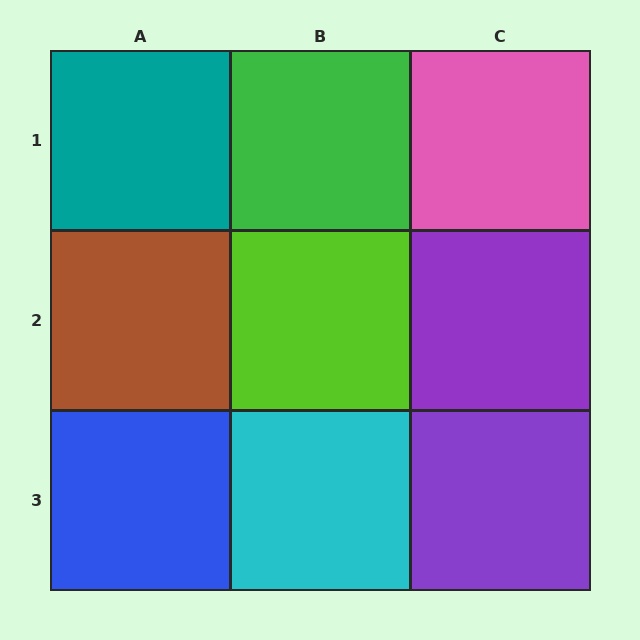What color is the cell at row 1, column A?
Teal.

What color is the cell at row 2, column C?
Purple.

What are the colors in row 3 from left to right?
Blue, cyan, purple.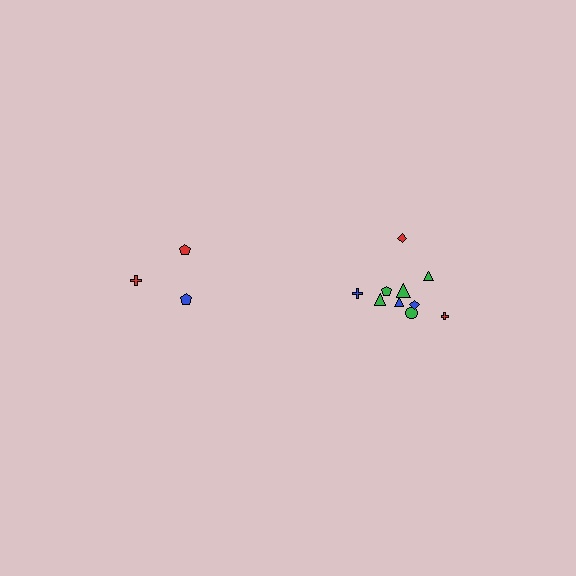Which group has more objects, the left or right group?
The right group.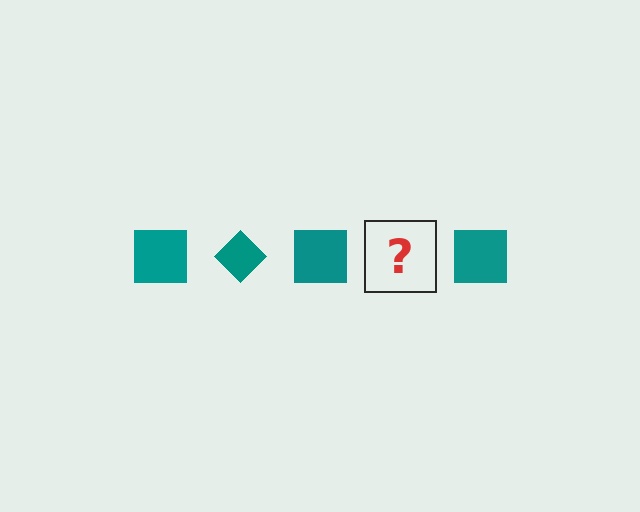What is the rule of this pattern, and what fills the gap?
The rule is that the pattern cycles through square, diamond shapes in teal. The gap should be filled with a teal diamond.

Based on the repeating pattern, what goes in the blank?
The blank should be a teal diamond.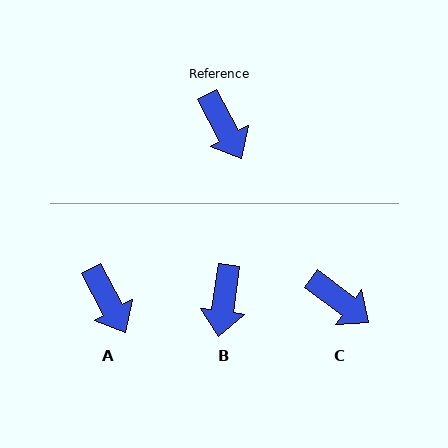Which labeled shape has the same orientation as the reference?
A.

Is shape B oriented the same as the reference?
No, it is off by about 37 degrees.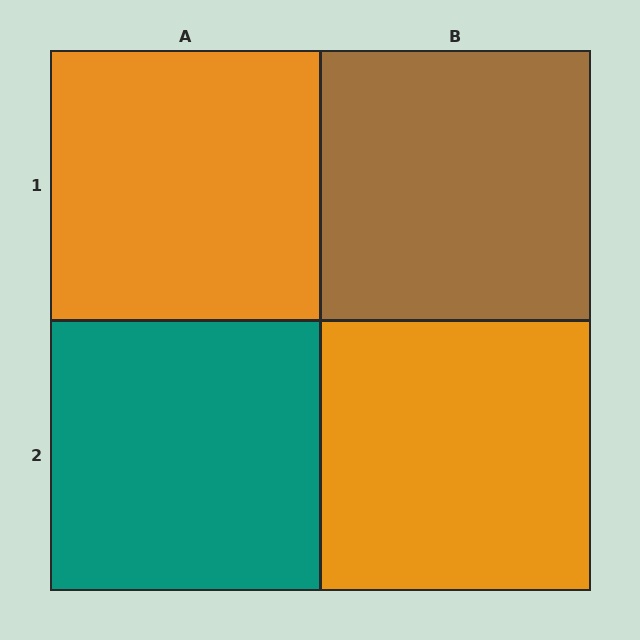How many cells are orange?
2 cells are orange.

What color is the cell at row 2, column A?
Teal.